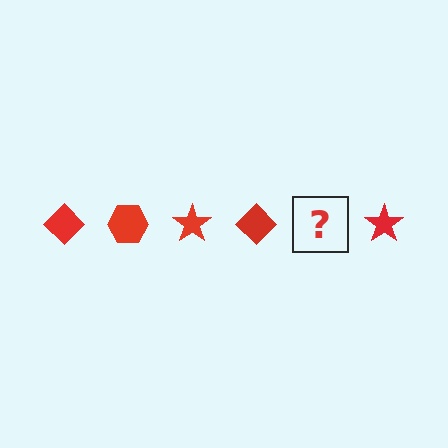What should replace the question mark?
The question mark should be replaced with a red hexagon.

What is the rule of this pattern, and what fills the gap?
The rule is that the pattern cycles through diamond, hexagon, star shapes in red. The gap should be filled with a red hexagon.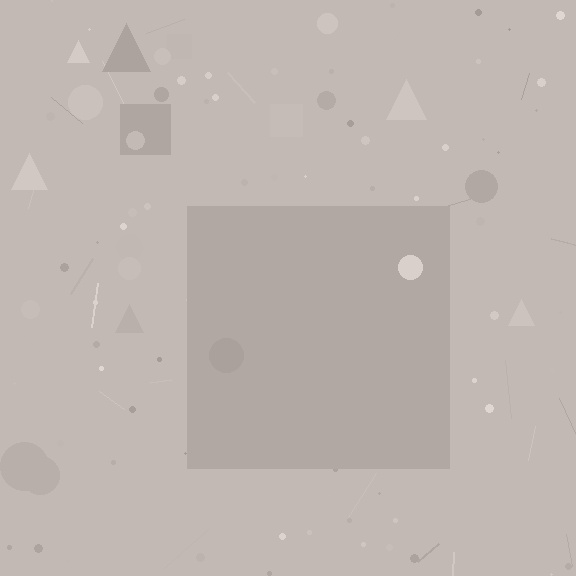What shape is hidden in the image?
A square is hidden in the image.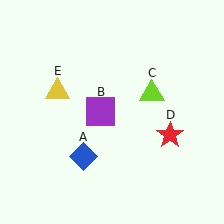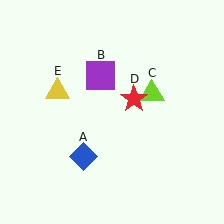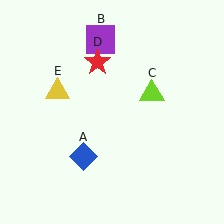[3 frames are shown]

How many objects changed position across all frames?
2 objects changed position: purple square (object B), red star (object D).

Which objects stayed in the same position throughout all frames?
Blue diamond (object A) and lime triangle (object C) and yellow triangle (object E) remained stationary.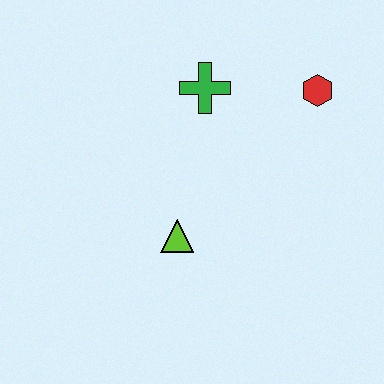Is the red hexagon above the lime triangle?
Yes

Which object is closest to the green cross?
The red hexagon is closest to the green cross.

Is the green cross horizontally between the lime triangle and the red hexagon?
Yes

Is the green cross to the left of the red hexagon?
Yes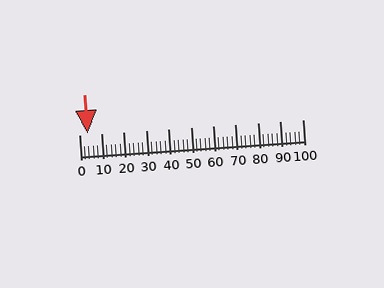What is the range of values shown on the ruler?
The ruler shows values from 0 to 100.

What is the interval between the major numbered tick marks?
The major tick marks are spaced 10 units apart.